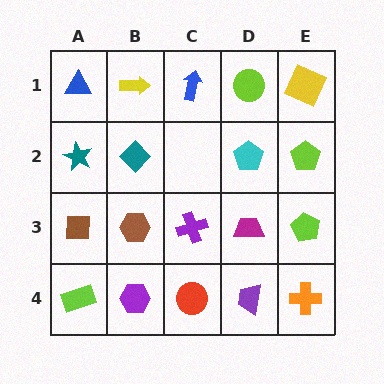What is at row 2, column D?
A cyan pentagon.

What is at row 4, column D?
A purple trapezoid.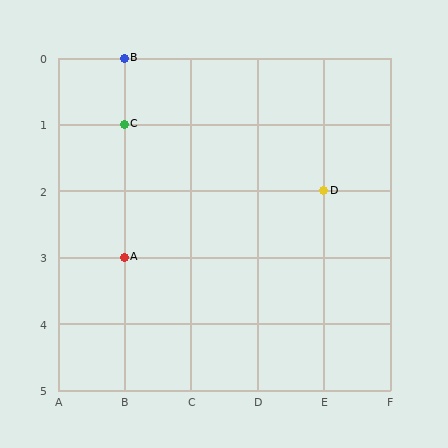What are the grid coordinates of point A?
Point A is at grid coordinates (B, 3).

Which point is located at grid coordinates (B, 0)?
Point B is at (B, 0).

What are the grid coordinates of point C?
Point C is at grid coordinates (B, 1).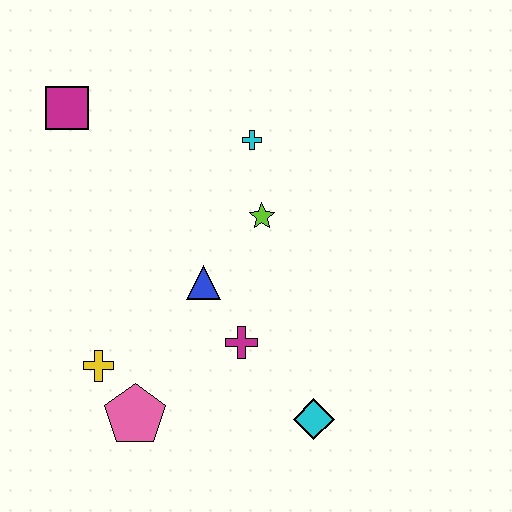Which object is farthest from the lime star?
The pink pentagon is farthest from the lime star.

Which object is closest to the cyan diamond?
The magenta cross is closest to the cyan diamond.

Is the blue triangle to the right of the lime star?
No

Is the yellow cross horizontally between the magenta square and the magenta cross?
Yes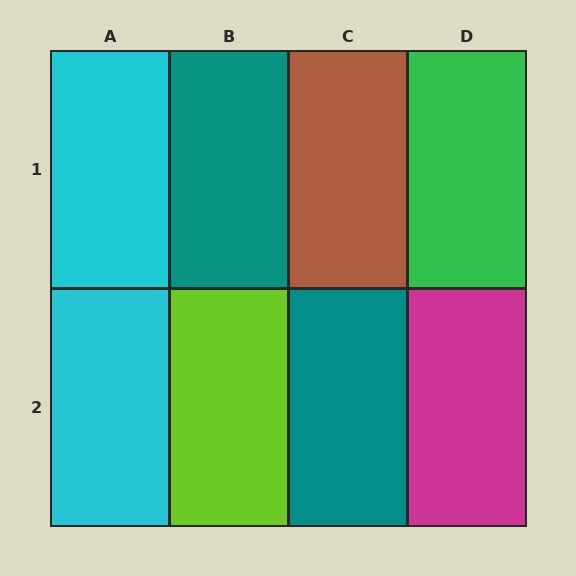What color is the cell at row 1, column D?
Green.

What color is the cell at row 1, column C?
Brown.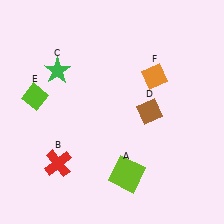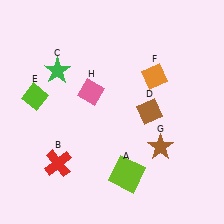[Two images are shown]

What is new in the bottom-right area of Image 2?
A brown star (G) was added in the bottom-right area of Image 2.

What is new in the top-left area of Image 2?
A pink diamond (H) was added in the top-left area of Image 2.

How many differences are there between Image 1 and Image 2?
There are 2 differences between the two images.